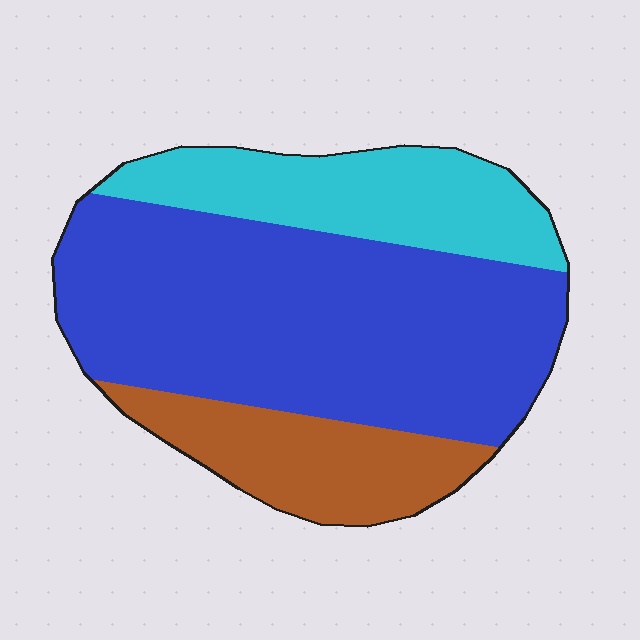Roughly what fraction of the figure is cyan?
Cyan covers around 25% of the figure.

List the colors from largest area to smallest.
From largest to smallest: blue, cyan, brown.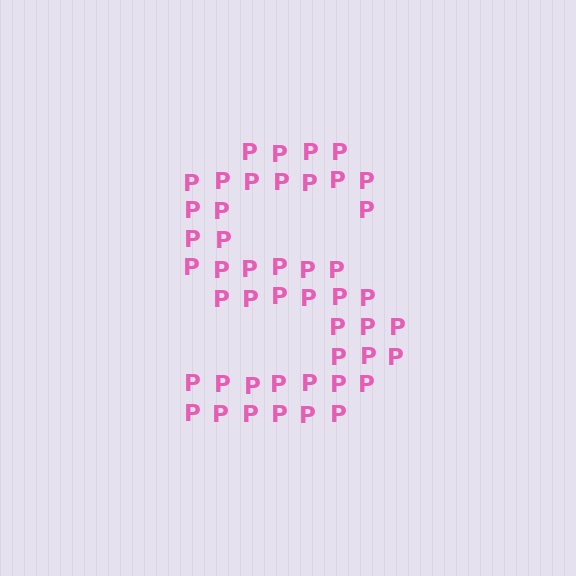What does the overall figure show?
The overall figure shows the letter S.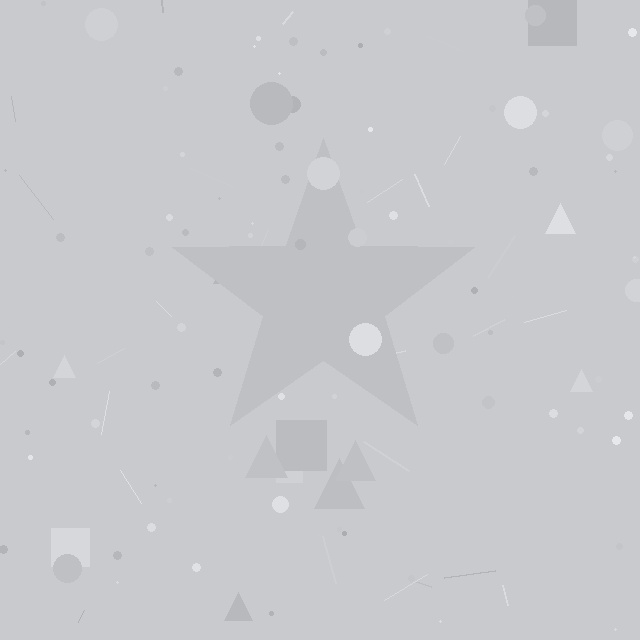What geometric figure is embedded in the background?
A star is embedded in the background.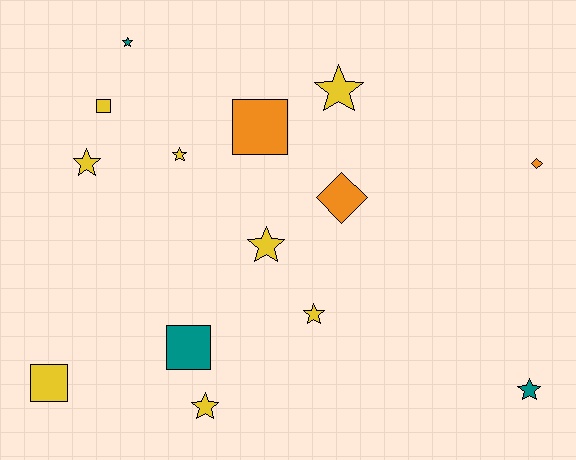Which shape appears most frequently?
Star, with 8 objects.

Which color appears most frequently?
Yellow, with 8 objects.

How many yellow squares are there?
There are 2 yellow squares.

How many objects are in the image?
There are 14 objects.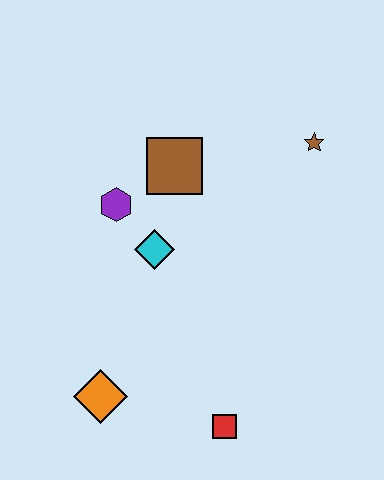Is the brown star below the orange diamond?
No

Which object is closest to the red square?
The orange diamond is closest to the red square.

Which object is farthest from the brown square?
The red square is farthest from the brown square.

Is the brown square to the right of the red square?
No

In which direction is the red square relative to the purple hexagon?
The red square is below the purple hexagon.